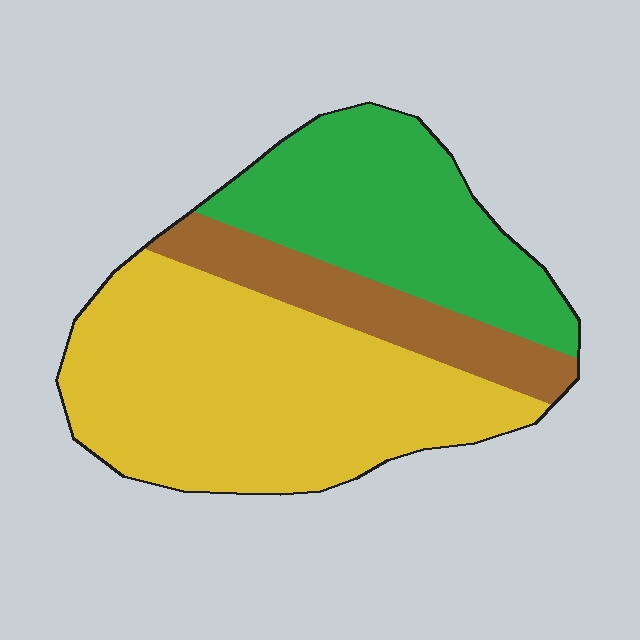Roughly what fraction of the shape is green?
Green takes up about one third (1/3) of the shape.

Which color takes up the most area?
Yellow, at roughly 50%.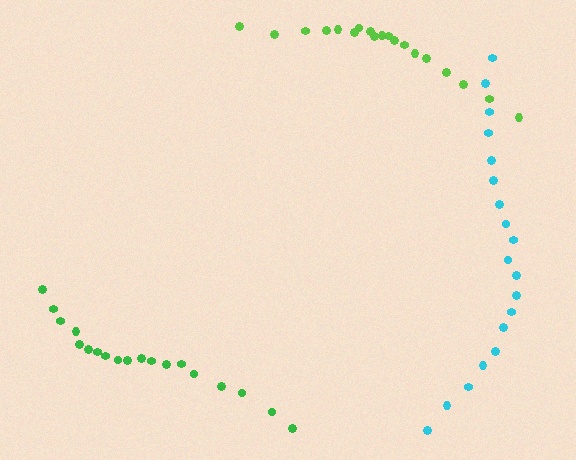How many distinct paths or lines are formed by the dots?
There are 3 distinct paths.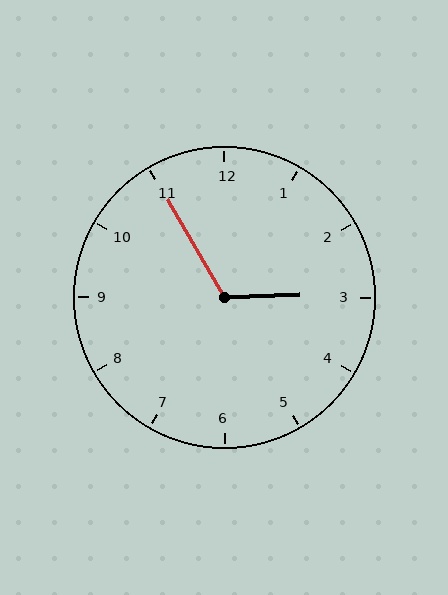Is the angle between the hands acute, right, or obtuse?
It is obtuse.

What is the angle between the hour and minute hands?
Approximately 118 degrees.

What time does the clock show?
2:55.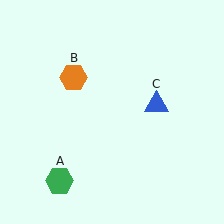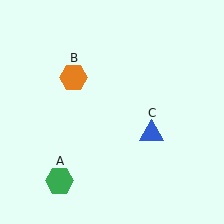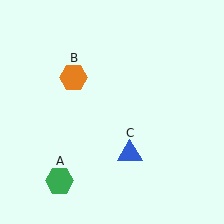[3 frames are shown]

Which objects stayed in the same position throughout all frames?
Green hexagon (object A) and orange hexagon (object B) remained stationary.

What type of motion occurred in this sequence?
The blue triangle (object C) rotated clockwise around the center of the scene.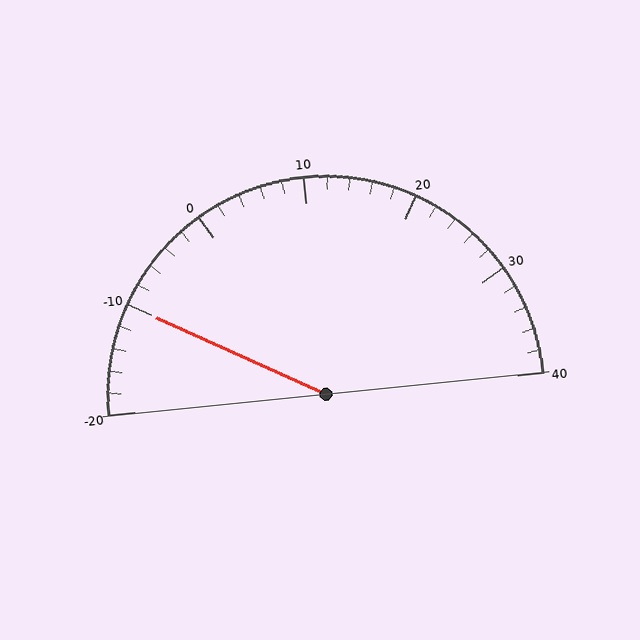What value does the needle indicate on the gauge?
The needle indicates approximately -10.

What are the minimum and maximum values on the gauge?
The gauge ranges from -20 to 40.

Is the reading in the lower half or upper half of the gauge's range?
The reading is in the lower half of the range (-20 to 40).